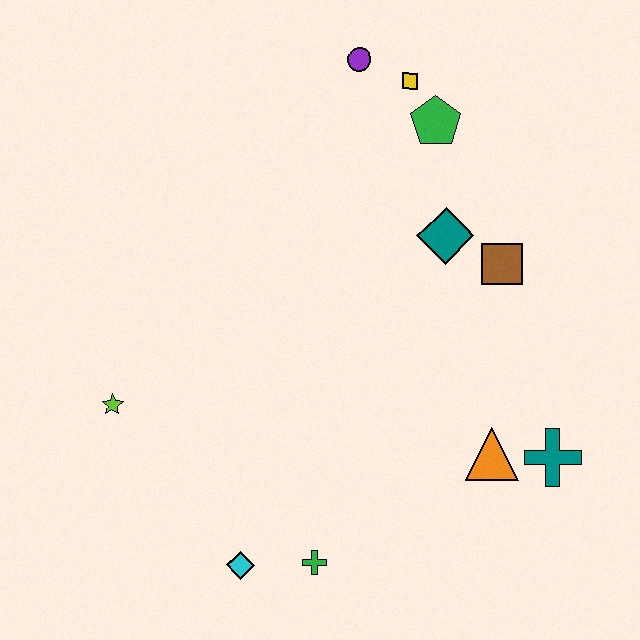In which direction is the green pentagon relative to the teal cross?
The green pentagon is above the teal cross.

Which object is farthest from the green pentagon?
The cyan diamond is farthest from the green pentagon.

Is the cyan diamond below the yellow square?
Yes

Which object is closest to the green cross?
The cyan diamond is closest to the green cross.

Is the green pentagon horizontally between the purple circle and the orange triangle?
Yes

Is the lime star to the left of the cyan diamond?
Yes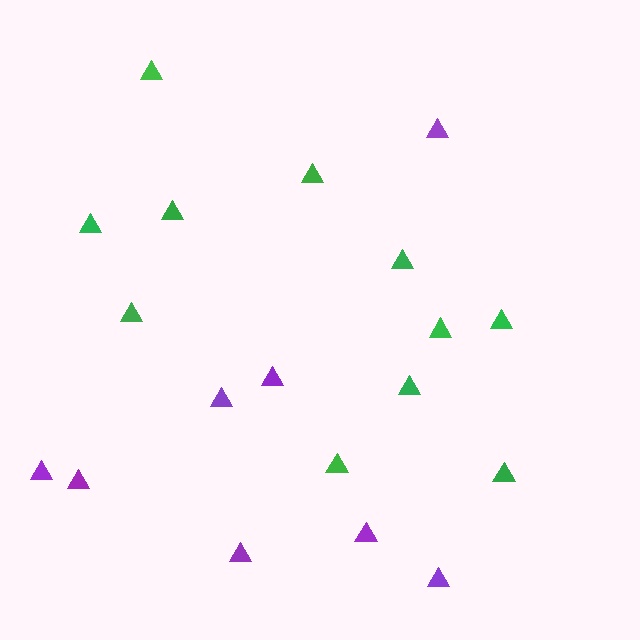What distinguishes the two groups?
There are 2 groups: one group of green triangles (11) and one group of purple triangles (8).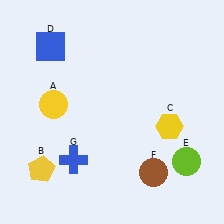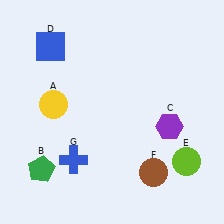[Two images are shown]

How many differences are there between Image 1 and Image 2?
There are 2 differences between the two images.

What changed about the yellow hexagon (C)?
In Image 1, C is yellow. In Image 2, it changed to purple.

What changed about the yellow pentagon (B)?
In Image 1, B is yellow. In Image 2, it changed to green.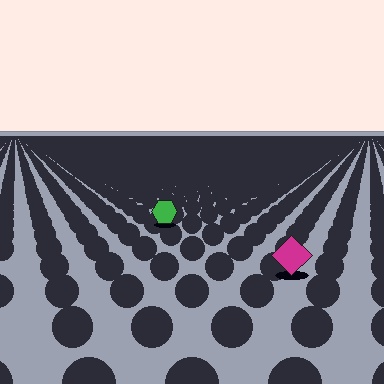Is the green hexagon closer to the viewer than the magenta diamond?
No. The magenta diamond is closer — you can tell from the texture gradient: the ground texture is coarser near it.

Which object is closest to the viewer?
The magenta diamond is closest. The texture marks near it are larger and more spread out.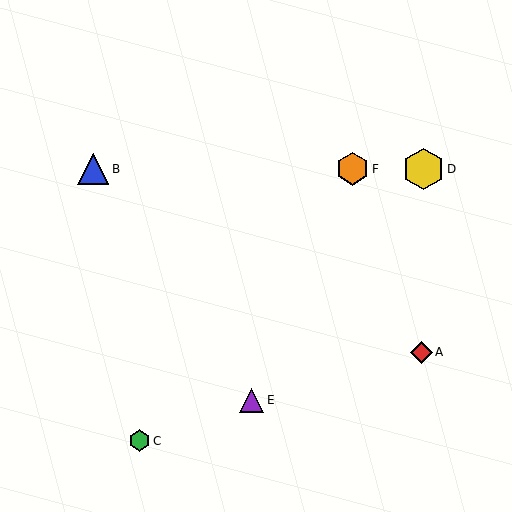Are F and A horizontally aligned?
No, F is at y≈169 and A is at y≈352.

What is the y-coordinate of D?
Object D is at y≈169.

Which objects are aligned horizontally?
Objects B, D, F are aligned horizontally.